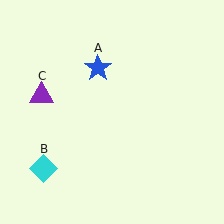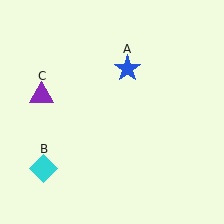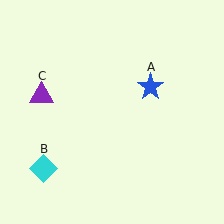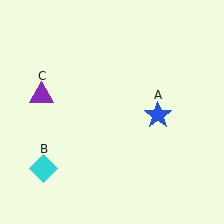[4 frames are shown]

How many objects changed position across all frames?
1 object changed position: blue star (object A).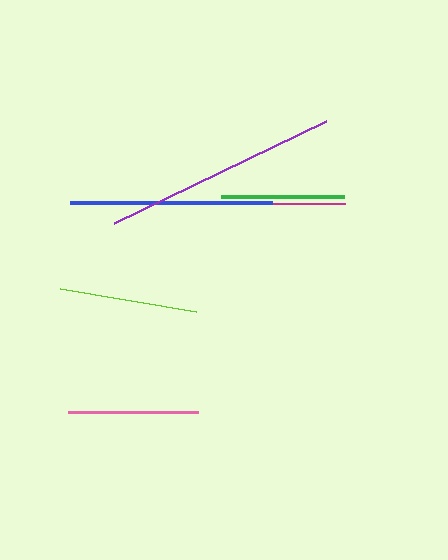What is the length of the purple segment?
The purple segment is approximately 236 pixels long.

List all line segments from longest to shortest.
From longest to shortest: magenta, purple, blue, lime, pink, green.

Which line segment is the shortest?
The green line is the shortest at approximately 123 pixels.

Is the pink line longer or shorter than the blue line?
The blue line is longer than the pink line.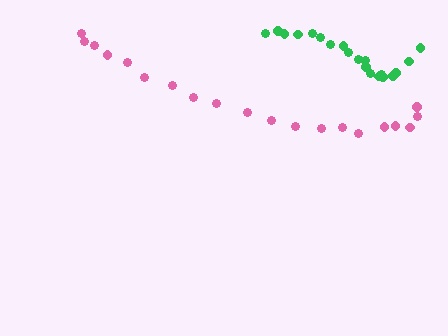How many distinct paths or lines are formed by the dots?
There are 2 distinct paths.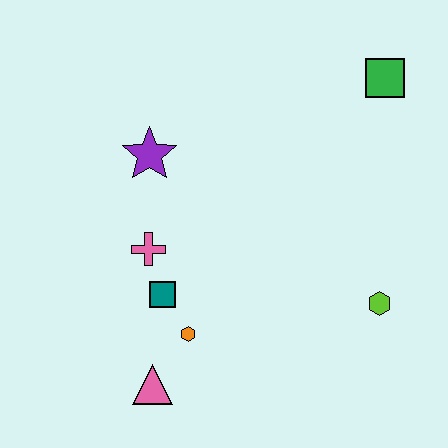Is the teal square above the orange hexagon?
Yes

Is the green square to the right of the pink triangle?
Yes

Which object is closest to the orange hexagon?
The teal square is closest to the orange hexagon.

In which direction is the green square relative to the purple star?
The green square is to the right of the purple star.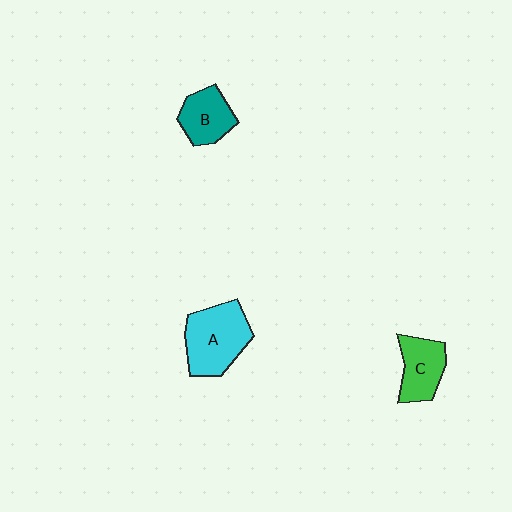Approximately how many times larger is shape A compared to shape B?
Approximately 1.6 times.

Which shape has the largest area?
Shape A (cyan).